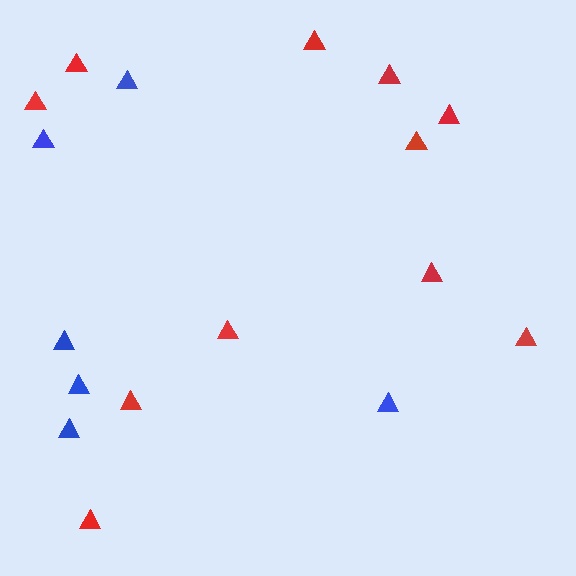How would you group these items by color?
There are 2 groups: one group of red triangles (11) and one group of blue triangles (6).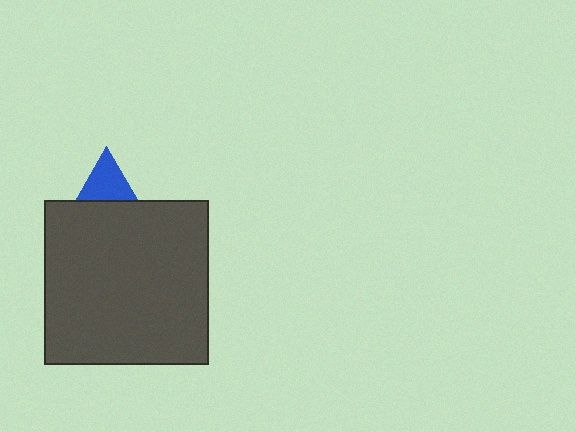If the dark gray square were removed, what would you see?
You would see the complete blue triangle.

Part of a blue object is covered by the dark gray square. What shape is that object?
It is a triangle.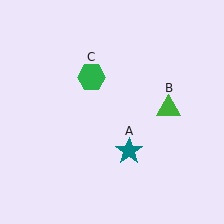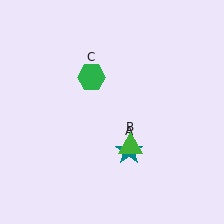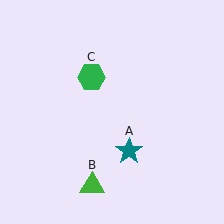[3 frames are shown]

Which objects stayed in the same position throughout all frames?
Teal star (object A) and green hexagon (object C) remained stationary.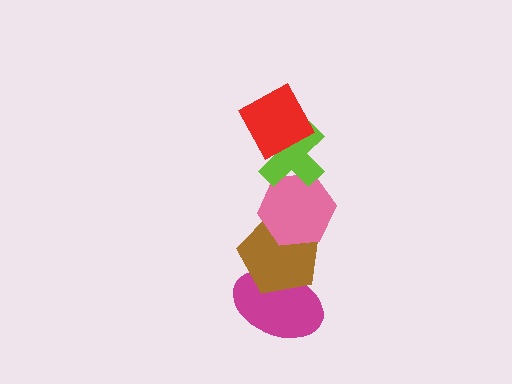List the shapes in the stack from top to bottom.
From top to bottom: the red diamond, the lime cross, the pink hexagon, the brown pentagon, the magenta ellipse.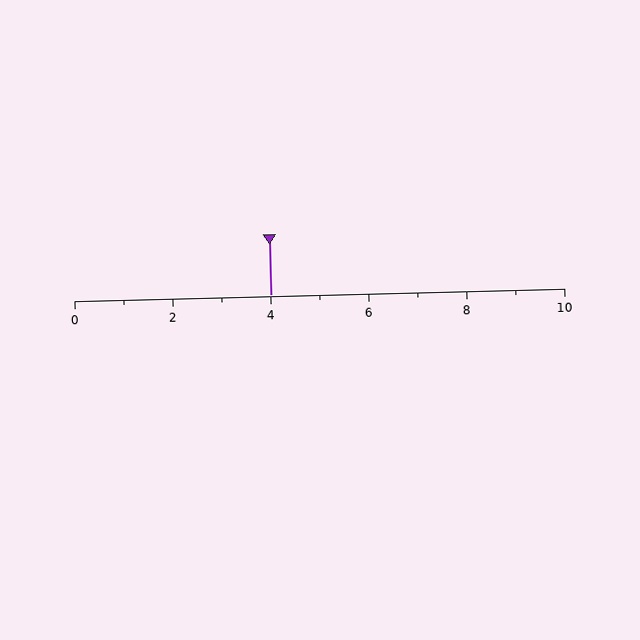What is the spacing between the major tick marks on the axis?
The major ticks are spaced 2 apart.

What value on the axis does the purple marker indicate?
The marker indicates approximately 4.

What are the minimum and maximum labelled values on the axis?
The axis runs from 0 to 10.